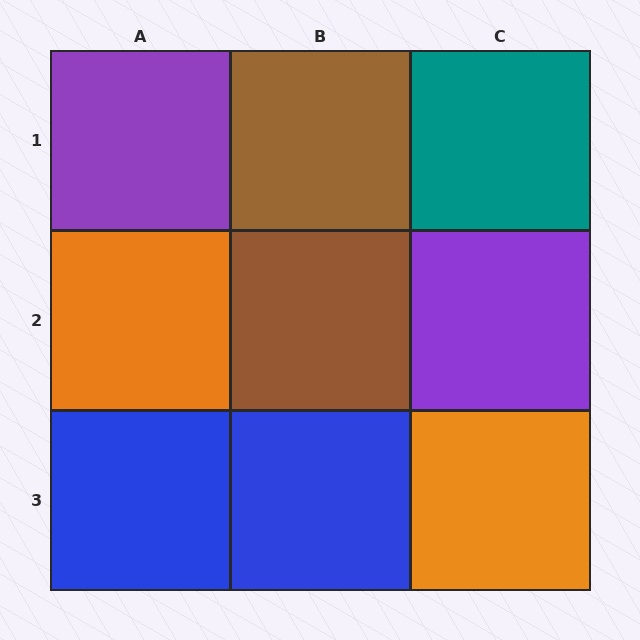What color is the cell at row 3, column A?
Blue.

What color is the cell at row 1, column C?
Teal.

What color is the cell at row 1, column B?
Brown.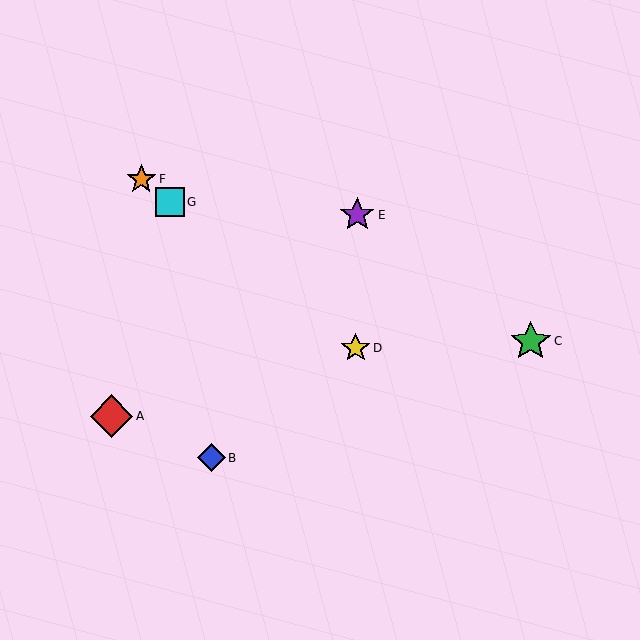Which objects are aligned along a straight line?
Objects D, F, G are aligned along a straight line.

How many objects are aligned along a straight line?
3 objects (D, F, G) are aligned along a straight line.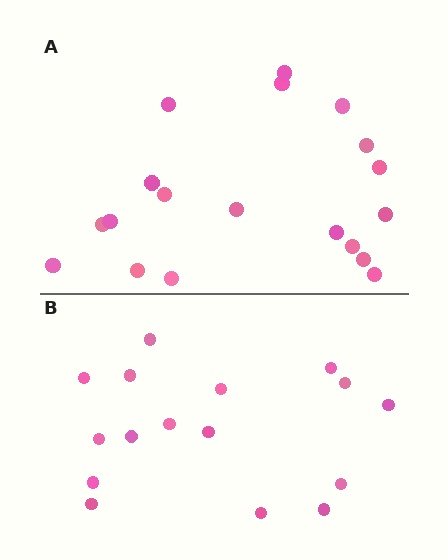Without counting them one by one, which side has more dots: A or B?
Region A (the top region) has more dots.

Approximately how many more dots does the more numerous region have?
Region A has just a few more — roughly 2 or 3 more dots than region B.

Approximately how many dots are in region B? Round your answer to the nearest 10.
About 20 dots. (The exact count is 16, which rounds to 20.)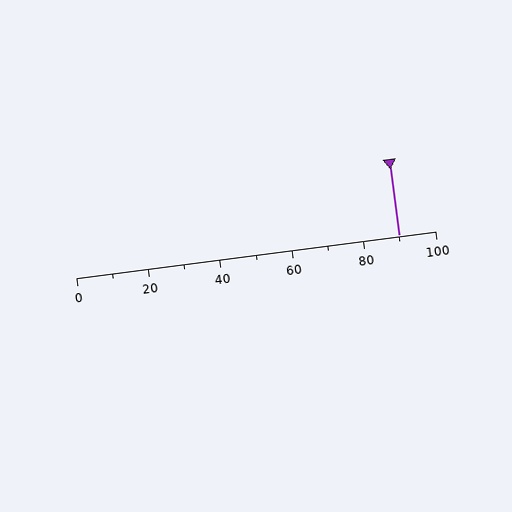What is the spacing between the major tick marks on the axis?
The major ticks are spaced 20 apart.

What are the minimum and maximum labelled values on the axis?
The axis runs from 0 to 100.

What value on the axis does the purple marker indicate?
The marker indicates approximately 90.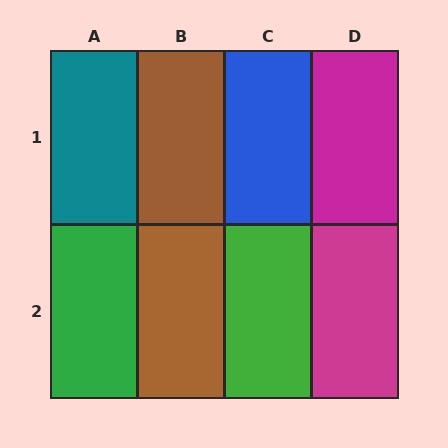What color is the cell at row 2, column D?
Magenta.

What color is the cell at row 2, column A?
Green.